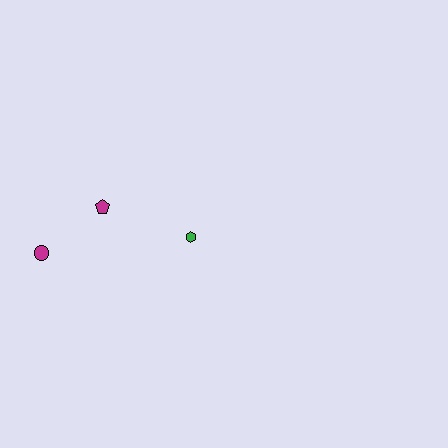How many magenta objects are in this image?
There are 2 magenta objects.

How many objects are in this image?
There are 3 objects.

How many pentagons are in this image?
There is 1 pentagon.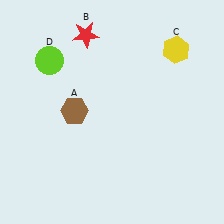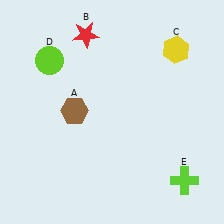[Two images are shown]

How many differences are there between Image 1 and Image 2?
There is 1 difference between the two images.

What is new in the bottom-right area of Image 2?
A lime cross (E) was added in the bottom-right area of Image 2.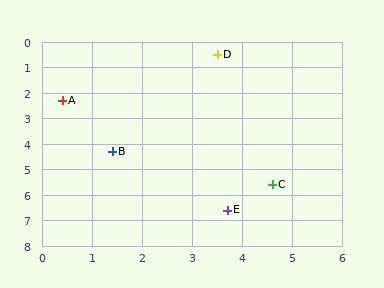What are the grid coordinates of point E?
Point E is at approximately (3.7, 6.6).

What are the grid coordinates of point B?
Point B is at approximately (1.4, 4.3).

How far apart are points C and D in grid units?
Points C and D are about 5.2 grid units apart.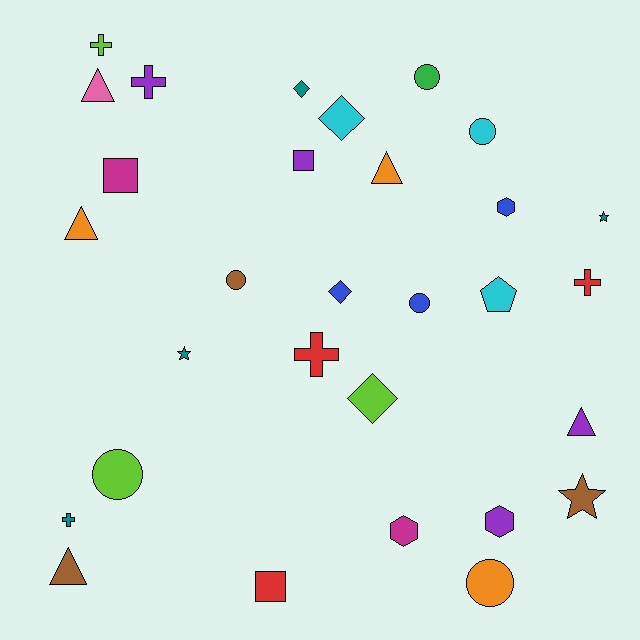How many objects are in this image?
There are 30 objects.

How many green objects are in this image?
There is 1 green object.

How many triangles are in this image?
There are 5 triangles.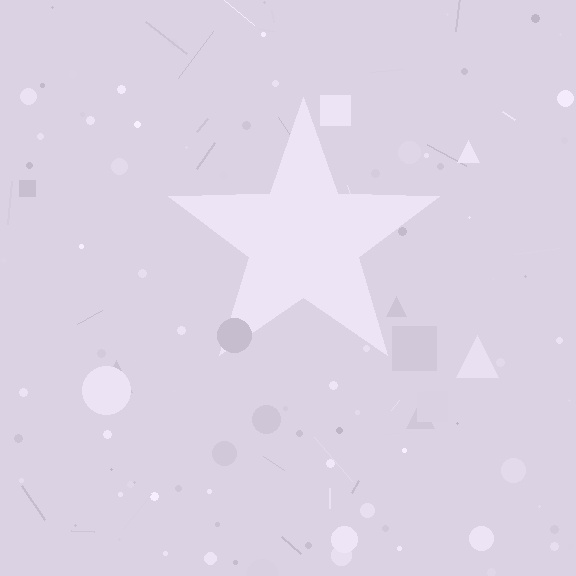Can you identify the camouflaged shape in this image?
The camouflaged shape is a star.